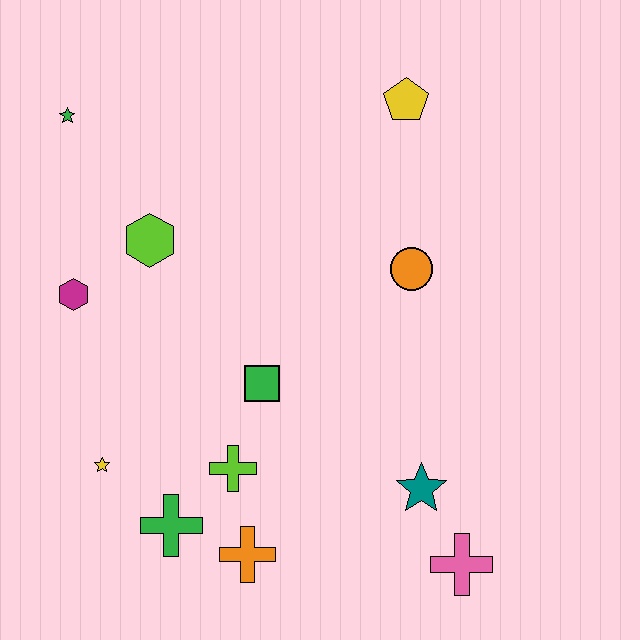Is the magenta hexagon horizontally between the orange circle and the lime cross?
No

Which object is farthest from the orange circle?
The green star is farthest from the orange circle.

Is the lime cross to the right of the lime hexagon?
Yes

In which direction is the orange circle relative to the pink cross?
The orange circle is above the pink cross.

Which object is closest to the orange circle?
The yellow pentagon is closest to the orange circle.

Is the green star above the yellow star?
Yes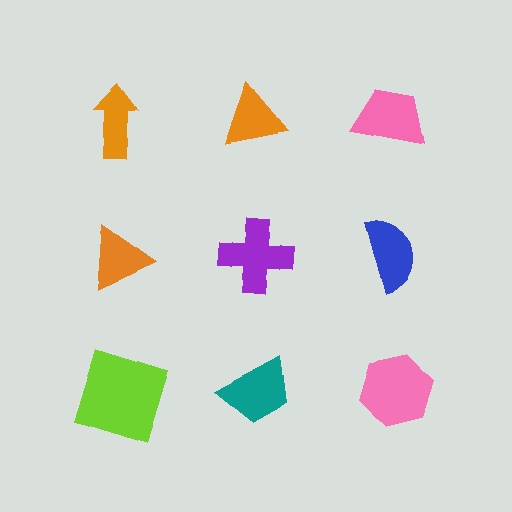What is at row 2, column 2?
A purple cross.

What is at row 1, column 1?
An orange arrow.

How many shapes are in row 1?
3 shapes.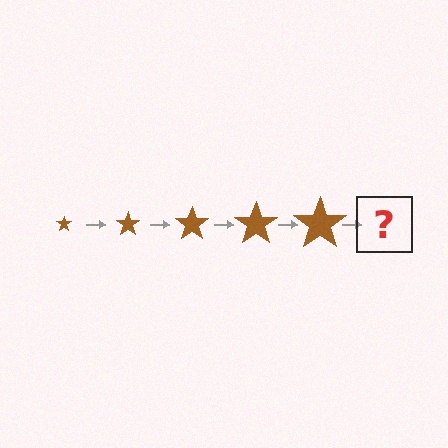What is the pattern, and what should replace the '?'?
The pattern is that the star gets progressively larger each step. The '?' should be a brown star, larger than the previous one.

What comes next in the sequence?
The next element should be a brown star, larger than the previous one.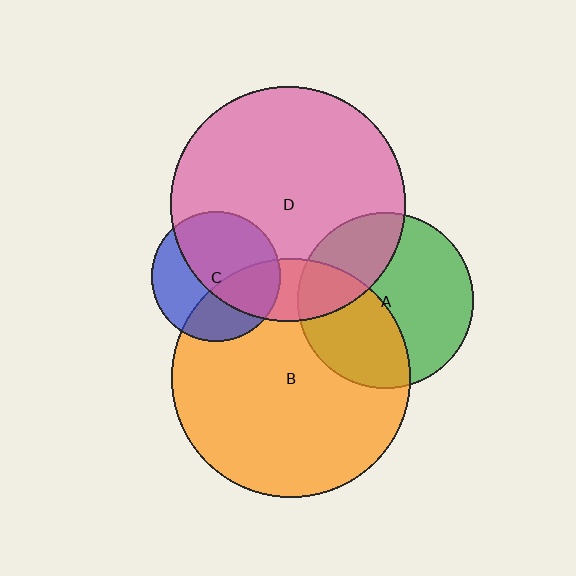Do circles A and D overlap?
Yes.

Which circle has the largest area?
Circle B (orange).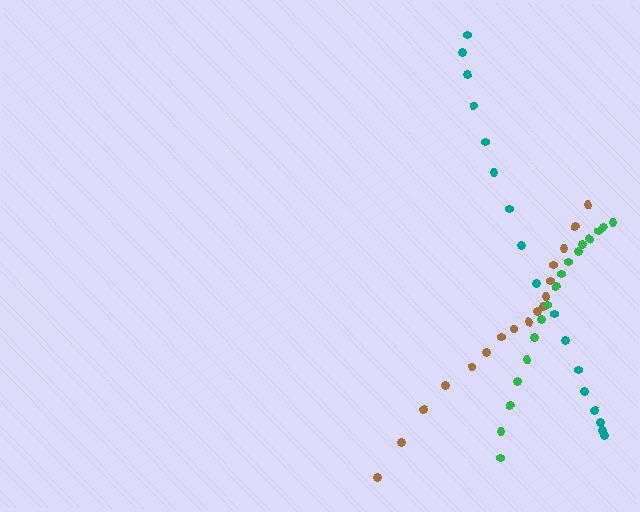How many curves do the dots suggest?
There are 3 distinct paths.